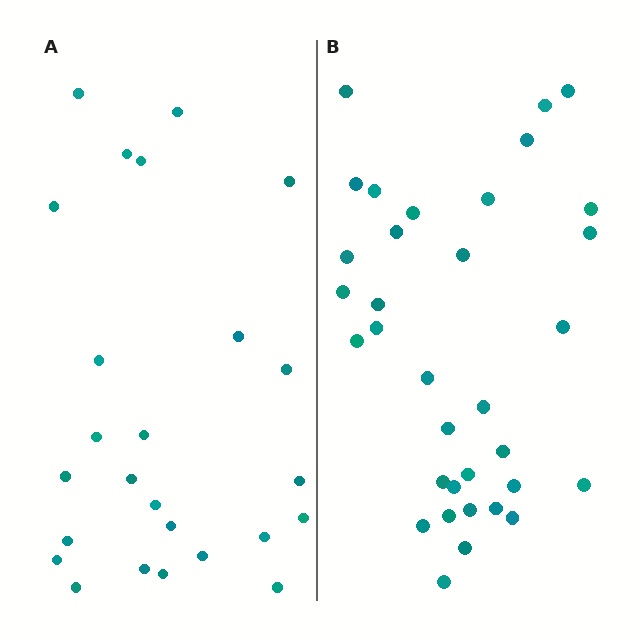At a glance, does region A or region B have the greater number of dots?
Region B (the right region) has more dots.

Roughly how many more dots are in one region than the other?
Region B has roughly 8 or so more dots than region A.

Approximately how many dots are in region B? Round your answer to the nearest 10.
About 30 dots. (The exact count is 34, which rounds to 30.)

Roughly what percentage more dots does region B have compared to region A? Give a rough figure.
About 35% more.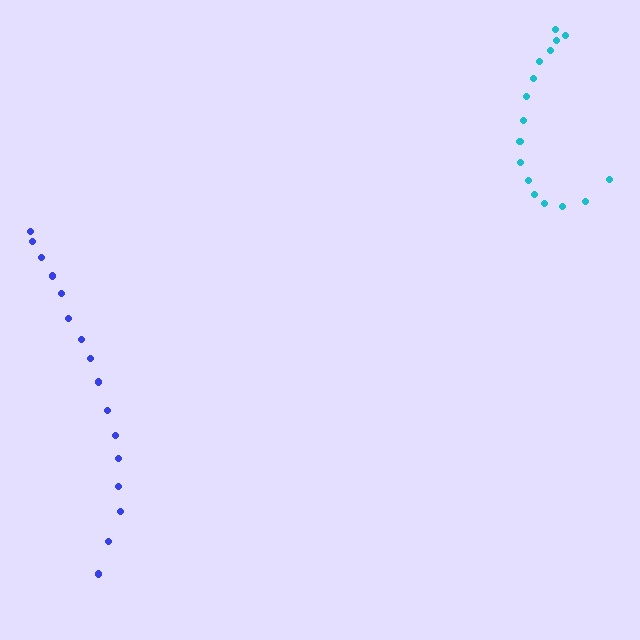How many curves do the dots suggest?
There are 2 distinct paths.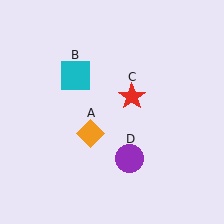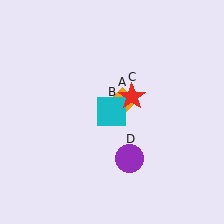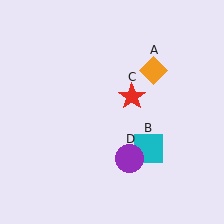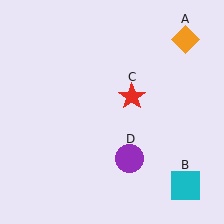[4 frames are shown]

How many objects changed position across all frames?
2 objects changed position: orange diamond (object A), cyan square (object B).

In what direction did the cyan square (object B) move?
The cyan square (object B) moved down and to the right.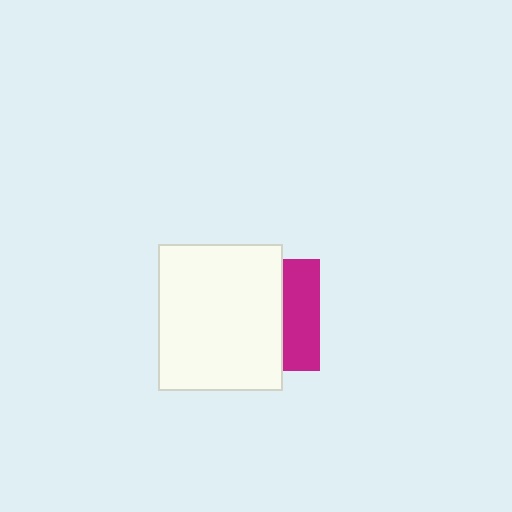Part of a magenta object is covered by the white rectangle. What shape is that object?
It is a square.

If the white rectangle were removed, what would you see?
You would see the complete magenta square.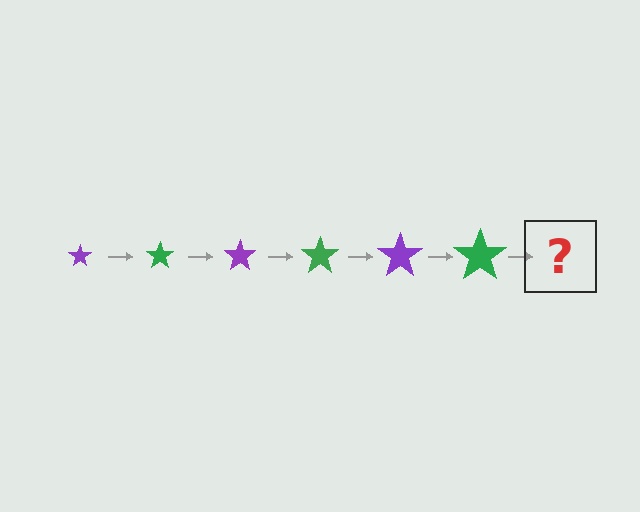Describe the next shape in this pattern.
It should be a purple star, larger than the previous one.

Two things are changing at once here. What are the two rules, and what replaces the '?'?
The two rules are that the star grows larger each step and the color cycles through purple and green. The '?' should be a purple star, larger than the previous one.